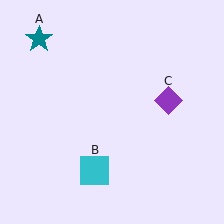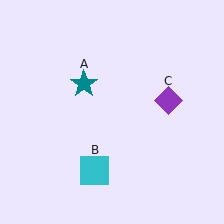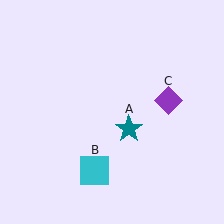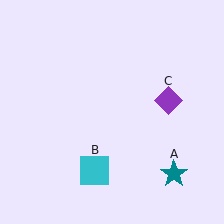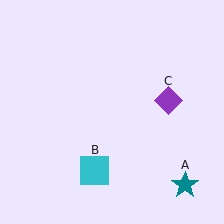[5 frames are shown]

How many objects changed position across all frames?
1 object changed position: teal star (object A).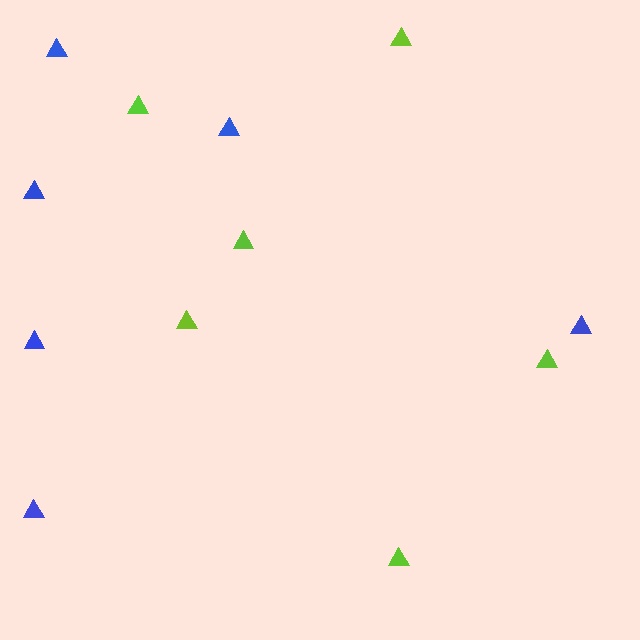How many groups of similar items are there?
There are 2 groups: one group of blue triangles (6) and one group of lime triangles (6).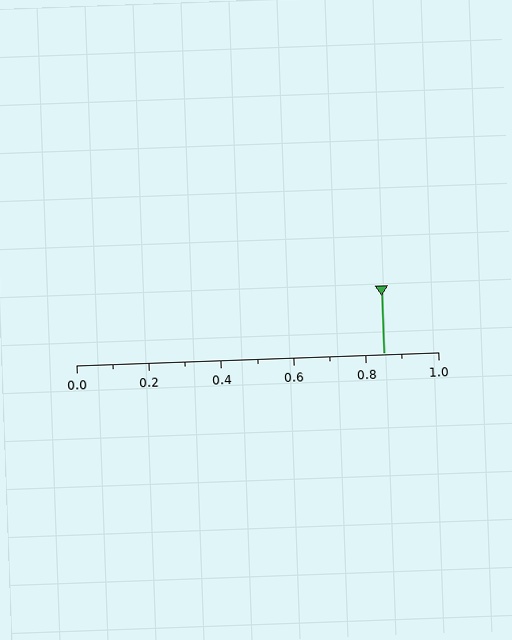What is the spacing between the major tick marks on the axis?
The major ticks are spaced 0.2 apart.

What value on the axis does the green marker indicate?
The marker indicates approximately 0.85.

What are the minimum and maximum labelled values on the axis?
The axis runs from 0.0 to 1.0.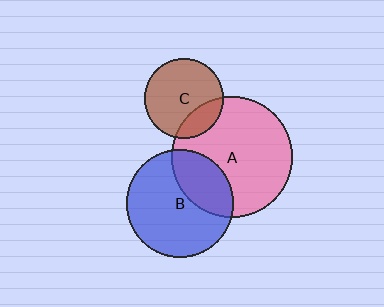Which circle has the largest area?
Circle A (pink).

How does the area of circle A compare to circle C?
Approximately 2.3 times.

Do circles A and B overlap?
Yes.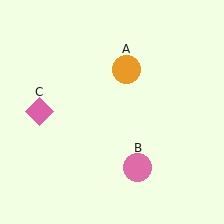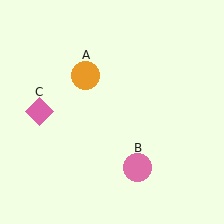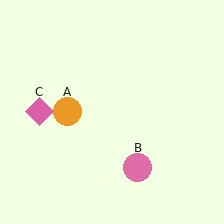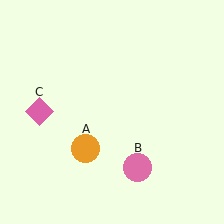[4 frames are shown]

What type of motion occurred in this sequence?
The orange circle (object A) rotated counterclockwise around the center of the scene.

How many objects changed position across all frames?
1 object changed position: orange circle (object A).